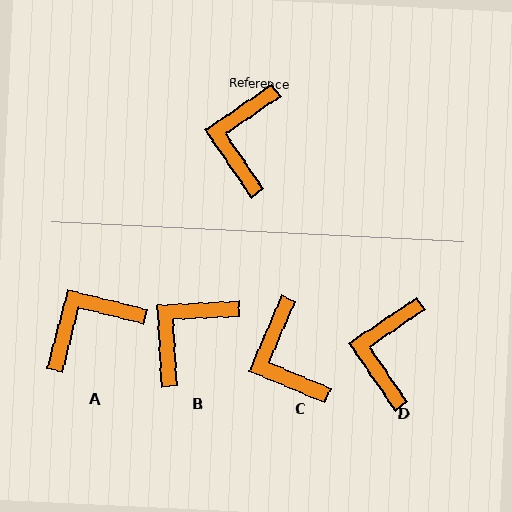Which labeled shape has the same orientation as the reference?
D.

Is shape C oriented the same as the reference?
No, it is off by about 33 degrees.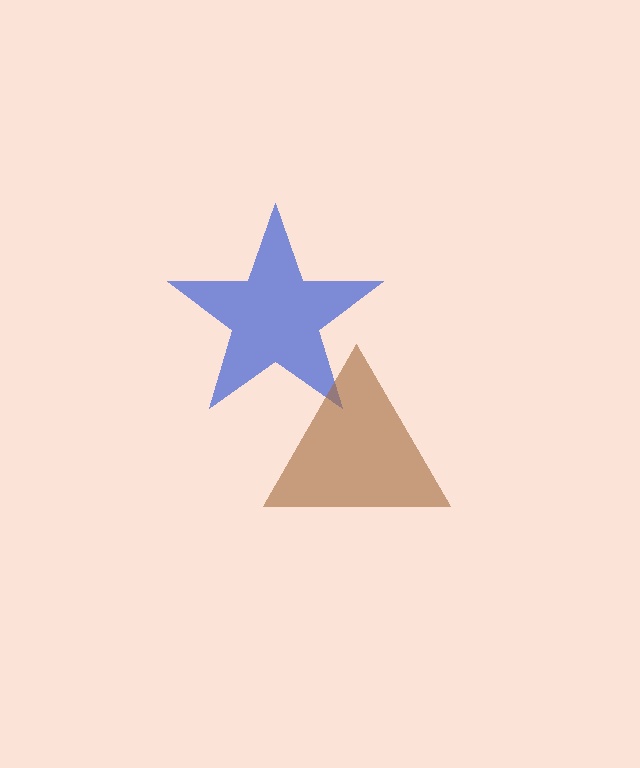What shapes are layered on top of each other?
The layered shapes are: a blue star, a brown triangle.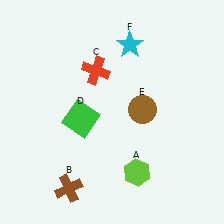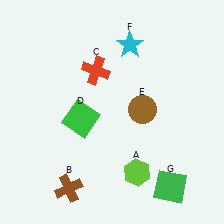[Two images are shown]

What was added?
A green square (G) was added in Image 2.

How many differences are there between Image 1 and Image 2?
There is 1 difference between the two images.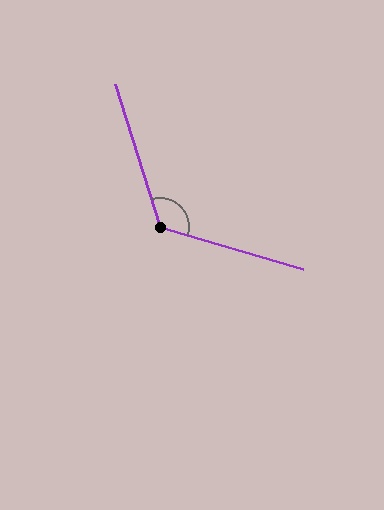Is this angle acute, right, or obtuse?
It is obtuse.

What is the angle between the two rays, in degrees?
Approximately 124 degrees.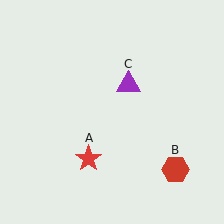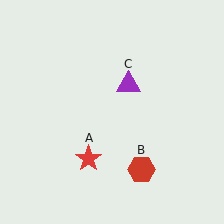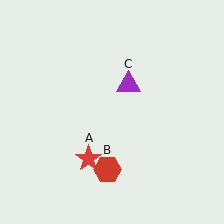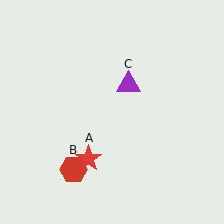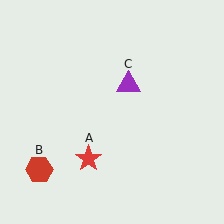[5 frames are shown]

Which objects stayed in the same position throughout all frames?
Red star (object A) and purple triangle (object C) remained stationary.